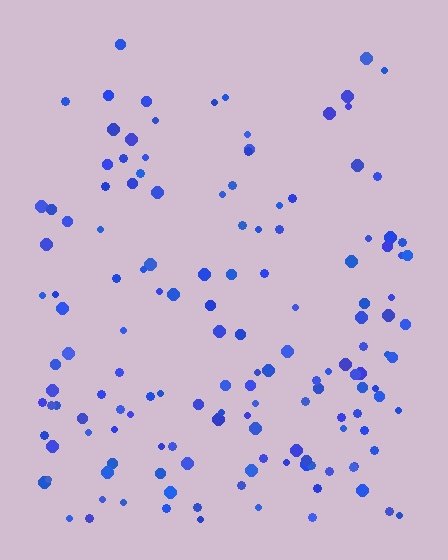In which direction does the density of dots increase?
From top to bottom, with the bottom side densest.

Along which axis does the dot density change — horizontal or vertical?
Vertical.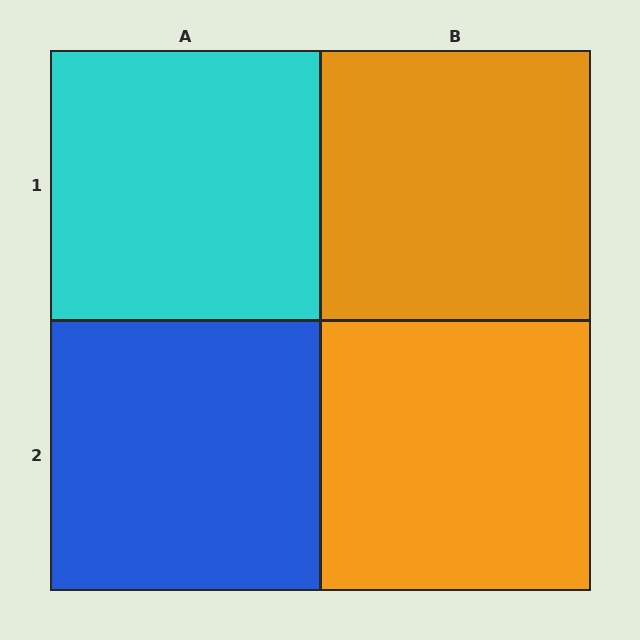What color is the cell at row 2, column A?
Blue.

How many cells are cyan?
1 cell is cyan.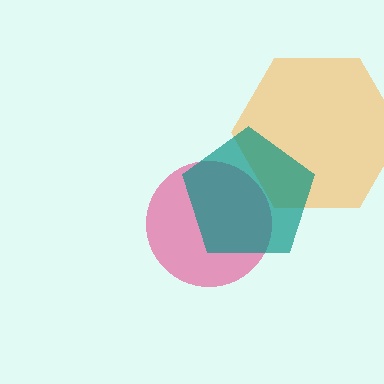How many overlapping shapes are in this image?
There are 3 overlapping shapes in the image.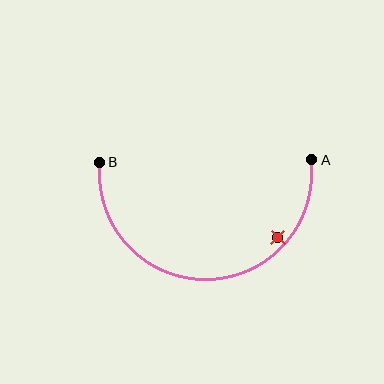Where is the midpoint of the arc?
The arc midpoint is the point on the curve farthest from the straight line joining A and B. It sits below that line.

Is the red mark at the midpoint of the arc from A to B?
No — the red mark does not lie on the arc at all. It sits slightly inside the curve.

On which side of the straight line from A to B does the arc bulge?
The arc bulges below the straight line connecting A and B.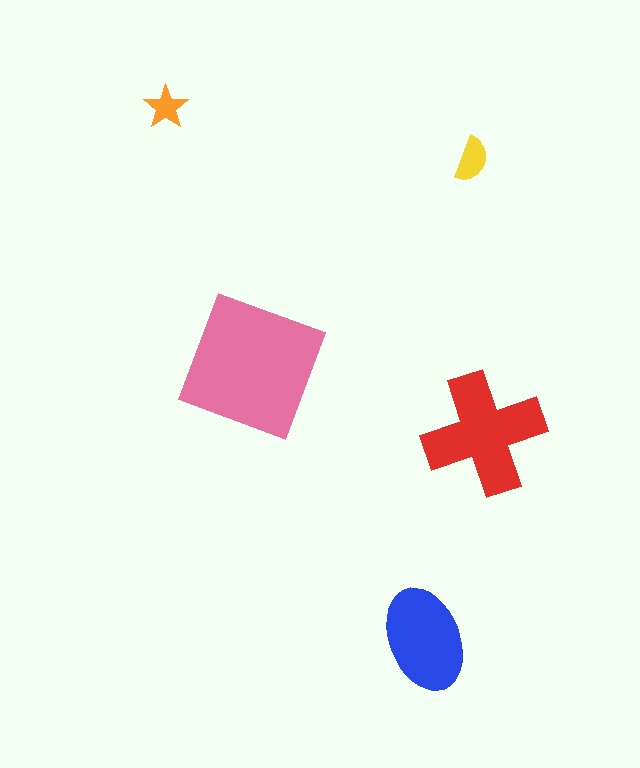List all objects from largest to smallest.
The pink square, the red cross, the blue ellipse, the yellow semicircle, the orange star.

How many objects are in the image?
There are 5 objects in the image.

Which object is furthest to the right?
The red cross is rightmost.